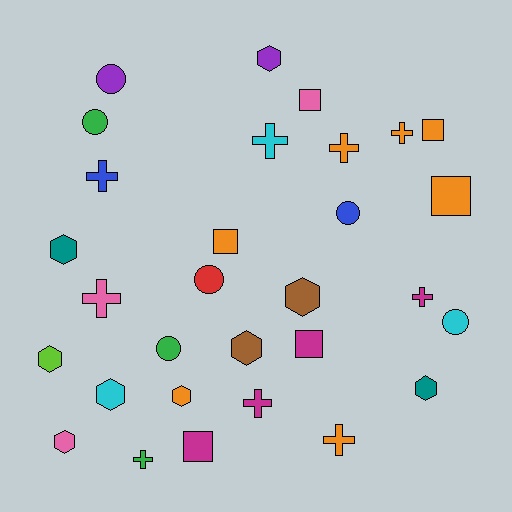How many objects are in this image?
There are 30 objects.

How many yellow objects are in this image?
There are no yellow objects.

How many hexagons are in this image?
There are 9 hexagons.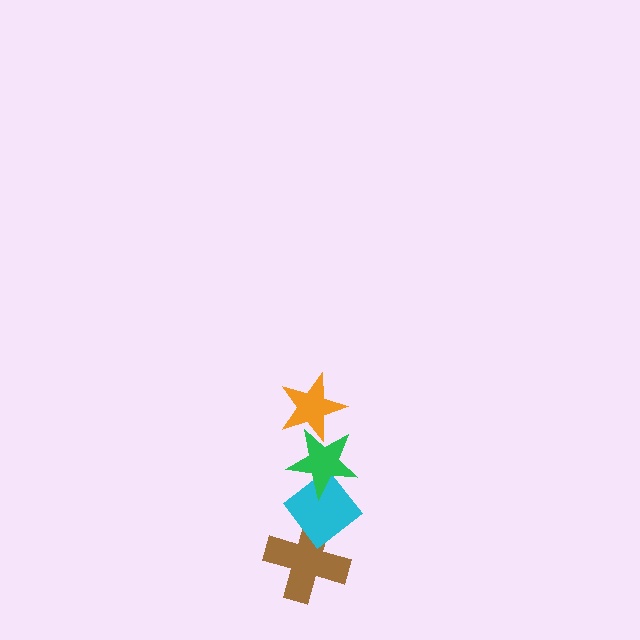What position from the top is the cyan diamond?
The cyan diamond is 3rd from the top.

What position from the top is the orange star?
The orange star is 1st from the top.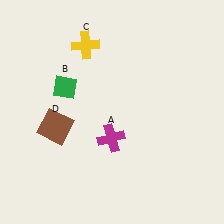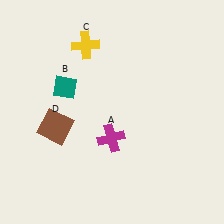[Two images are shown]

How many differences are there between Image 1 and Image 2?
There is 1 difference between the two images.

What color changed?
The diamond (B) changed from green in Image 1 to teal in Image 2.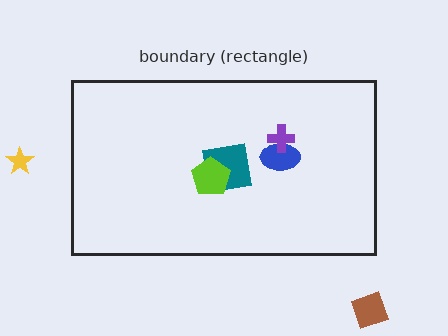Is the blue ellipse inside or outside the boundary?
Inside.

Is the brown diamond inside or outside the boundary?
Outside.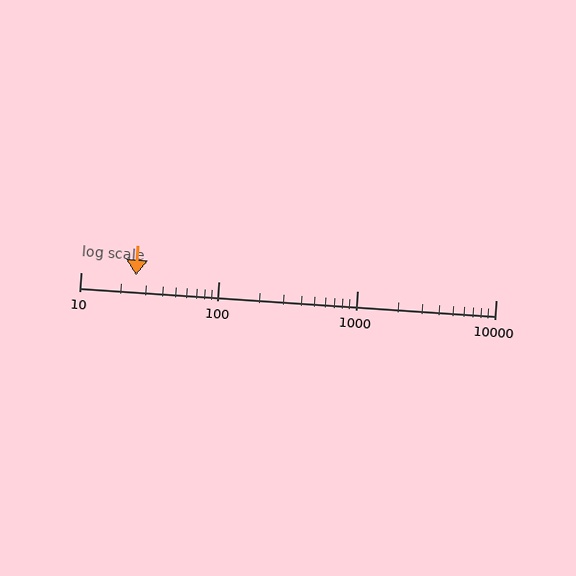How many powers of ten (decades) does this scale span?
The scale spans 3 decades, from 10 to 10000.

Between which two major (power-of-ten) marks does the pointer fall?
The pointer is between 10 and 100.